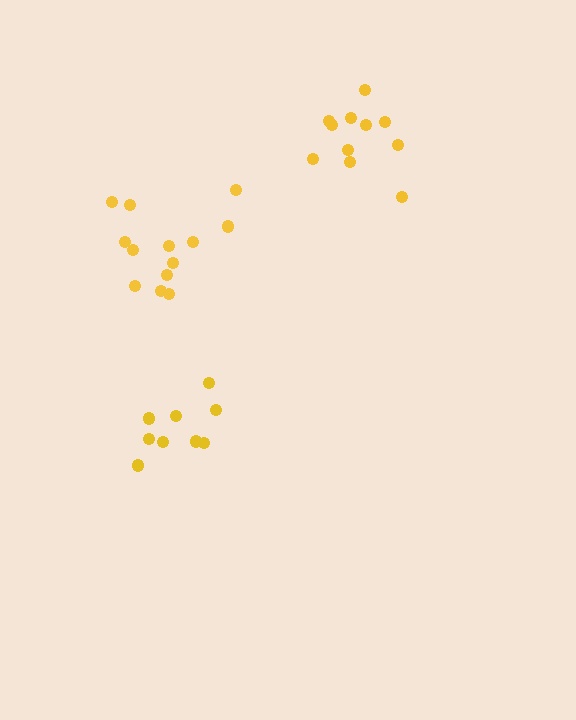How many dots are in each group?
Group 1: 9 dots, Group 2: 13 dots, Group 3: 11 dots (33 total).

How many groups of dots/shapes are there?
There are 3 groups.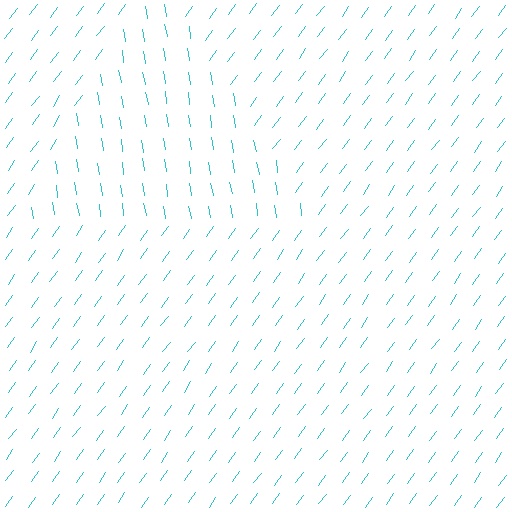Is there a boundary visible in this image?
Yes, there is a texture boundary formed by a change in line orientation.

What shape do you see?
I see a triangle.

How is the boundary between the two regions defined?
The boundary is defined purely by a change in line orientation (approximately 45 degrees difference). All lines are the same color and thickness.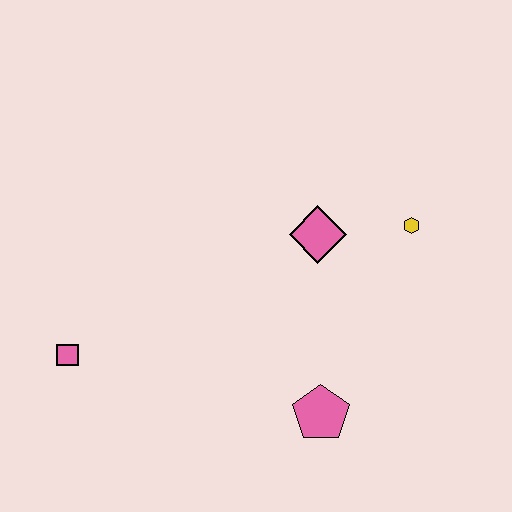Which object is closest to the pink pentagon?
The pink diamond is closest to the pink pentagon.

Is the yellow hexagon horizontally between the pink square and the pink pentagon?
No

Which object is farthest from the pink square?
The yellow hexagon is farthest from the pink square.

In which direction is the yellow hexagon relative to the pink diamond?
The yellow hexagon is to the right of the pink diamond.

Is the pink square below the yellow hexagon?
Yes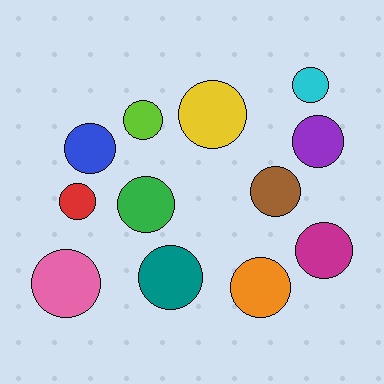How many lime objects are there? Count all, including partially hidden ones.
There is 1 lime object.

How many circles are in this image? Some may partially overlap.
There are 12 circles.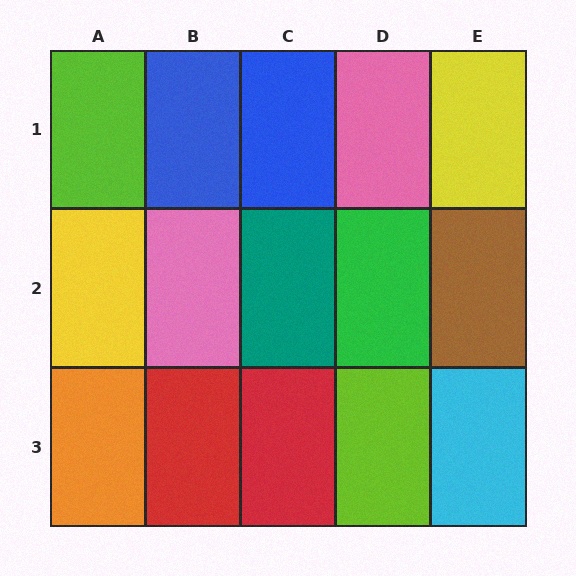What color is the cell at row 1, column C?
Blue.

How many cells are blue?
2 cells are blue.